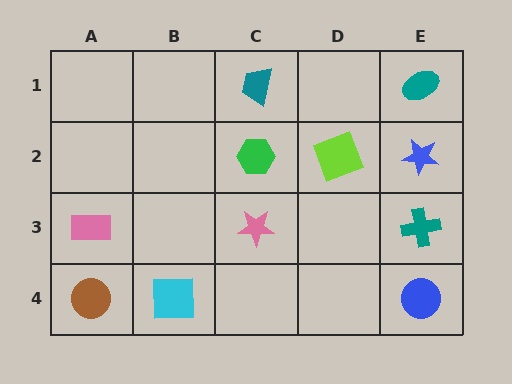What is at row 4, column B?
A cyan square.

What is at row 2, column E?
A blue star.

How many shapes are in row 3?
3 shapes.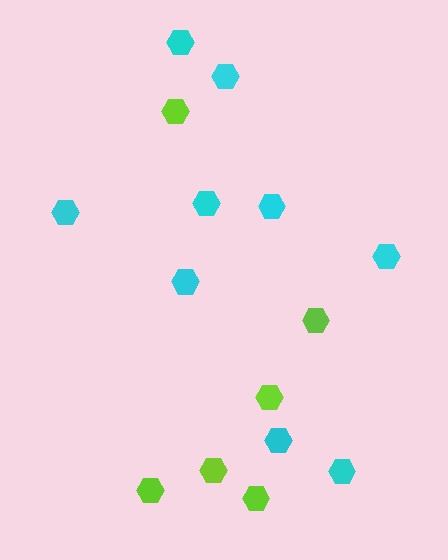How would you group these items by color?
There are 2 groups: one group of lime hexagons (6) and one group of cyan hexagons (9).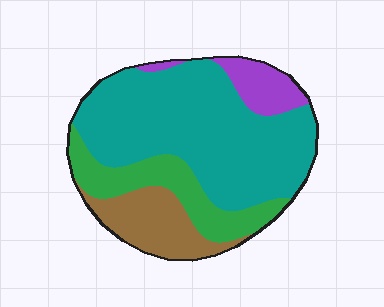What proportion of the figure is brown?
Brown takes up less than a sixth of the figure.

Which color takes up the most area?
Teal, at roughly 55%.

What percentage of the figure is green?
Green takes up about one fifth (1/5) of the figure.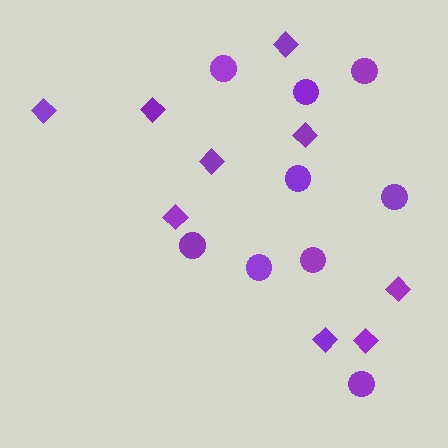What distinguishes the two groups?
There are 2 groups: one group of circles (9) and one group of diamonds (9).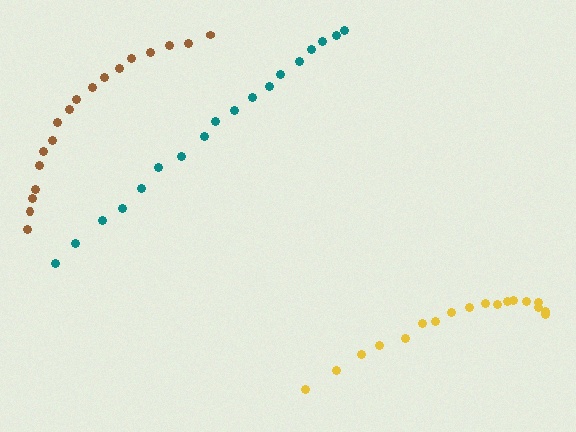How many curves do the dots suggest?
There are 3 distinct paths.